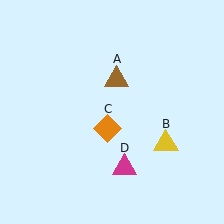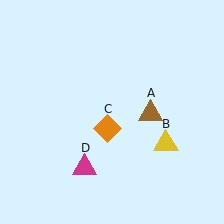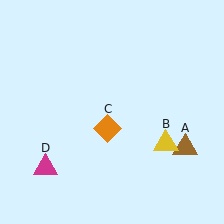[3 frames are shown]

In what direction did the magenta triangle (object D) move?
The magenta triangle (object D) moved left.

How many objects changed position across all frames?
2 objects changed position: brown triangle (object A), magenta triangle (object D).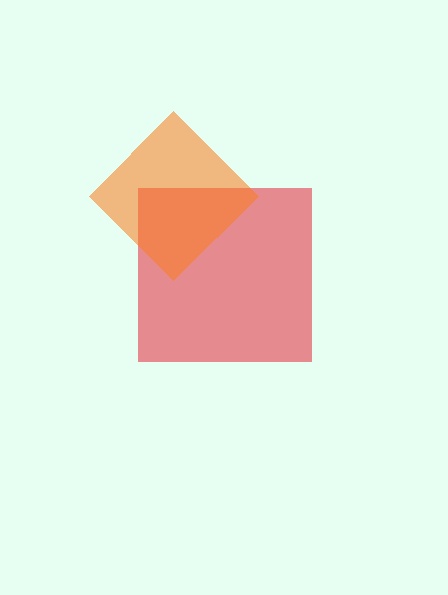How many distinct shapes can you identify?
There are 2 distinct shapes: a red square, an orange diamond.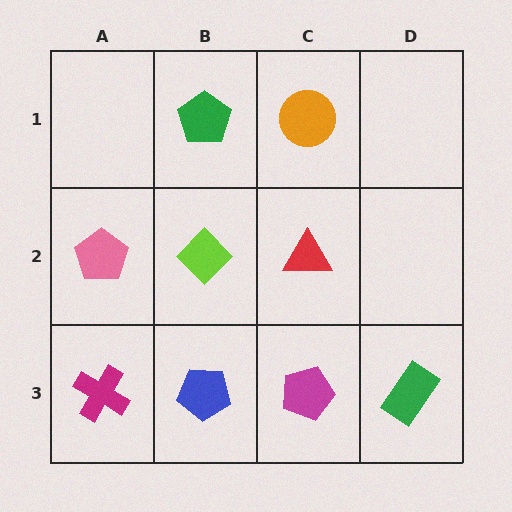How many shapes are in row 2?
3 shapes.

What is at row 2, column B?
A lime diamond.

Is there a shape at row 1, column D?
No, that cell is empty.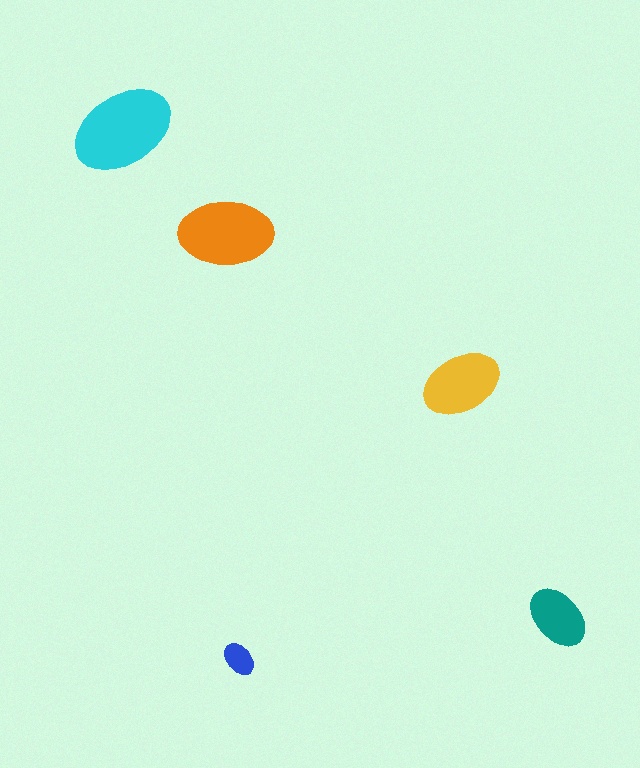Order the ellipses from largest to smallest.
the cyan one, the orange one, the yellow one, the teal one, the blue one.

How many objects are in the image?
There are 5 objects in the image.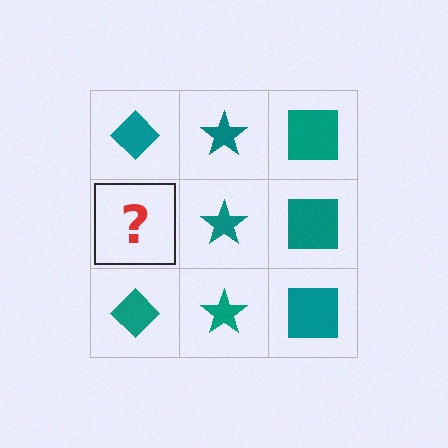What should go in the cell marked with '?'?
The missing cell should contain a teal diamond.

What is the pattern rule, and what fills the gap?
The rule is that each column has a consistent shape. The gap should be filled with a teal diamond.